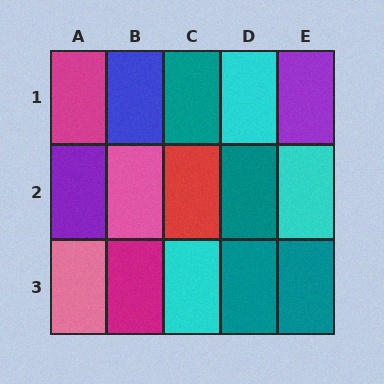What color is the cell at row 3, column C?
Cyan.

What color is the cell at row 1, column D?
Cyan.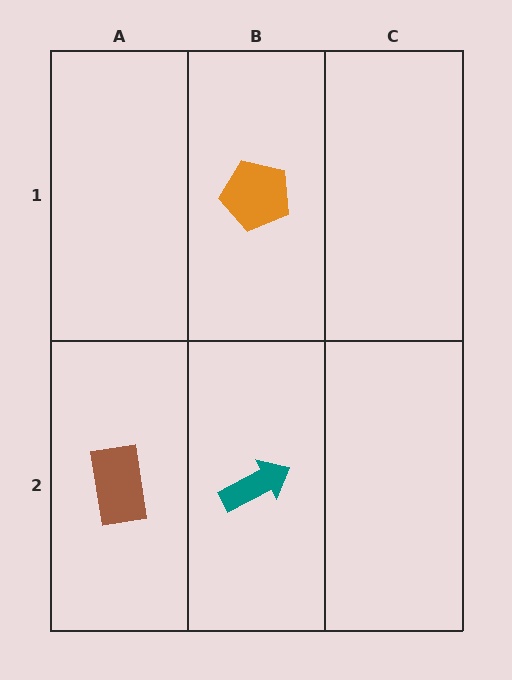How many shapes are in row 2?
2 shapes.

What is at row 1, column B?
An orange pentagon.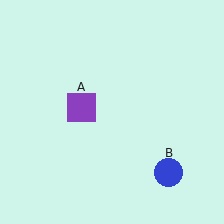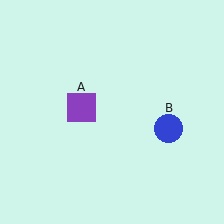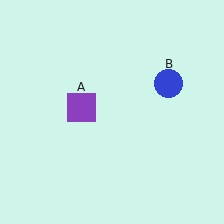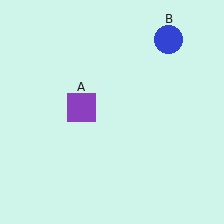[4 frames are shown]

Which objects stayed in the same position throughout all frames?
Purple square (object A) remained stationary.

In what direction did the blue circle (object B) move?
The blue circle (object B) moved up.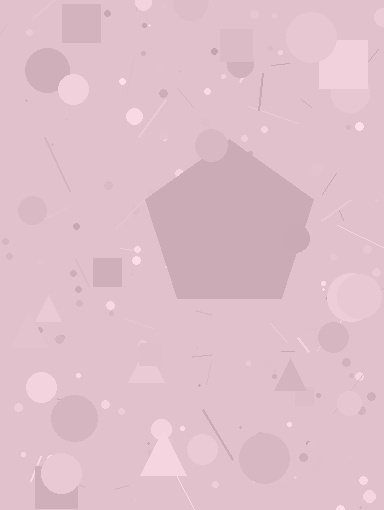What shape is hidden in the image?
A pentagon is hidden in the image.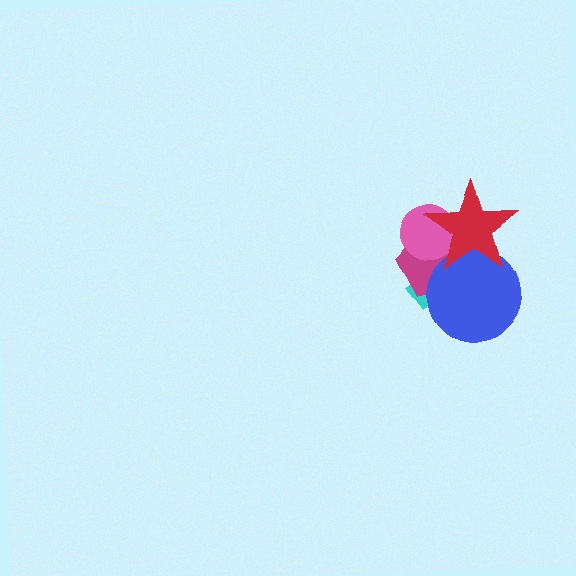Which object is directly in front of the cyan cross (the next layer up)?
The magenta pentagon is directly in front of the cyan cross.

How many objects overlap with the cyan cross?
4 objects overlap with the cyan cross.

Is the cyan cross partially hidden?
Yes, it is partially covered by another shape.